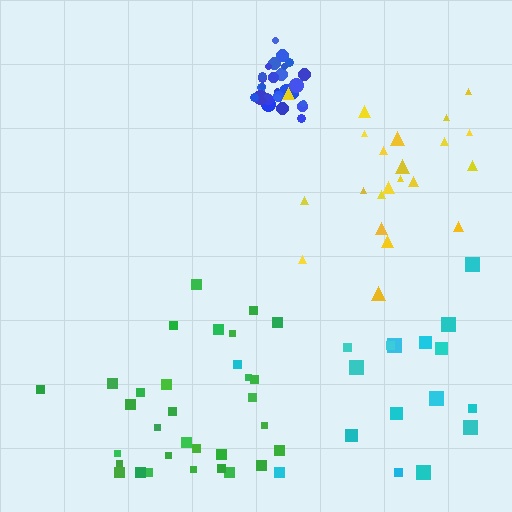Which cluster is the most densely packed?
Blue.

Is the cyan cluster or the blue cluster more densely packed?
Blue.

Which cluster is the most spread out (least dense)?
Cyan.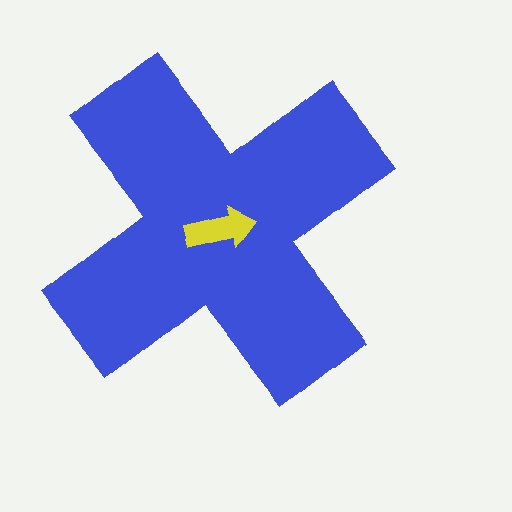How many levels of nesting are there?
2.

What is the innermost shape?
The yellow arrow.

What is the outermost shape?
The blue cross.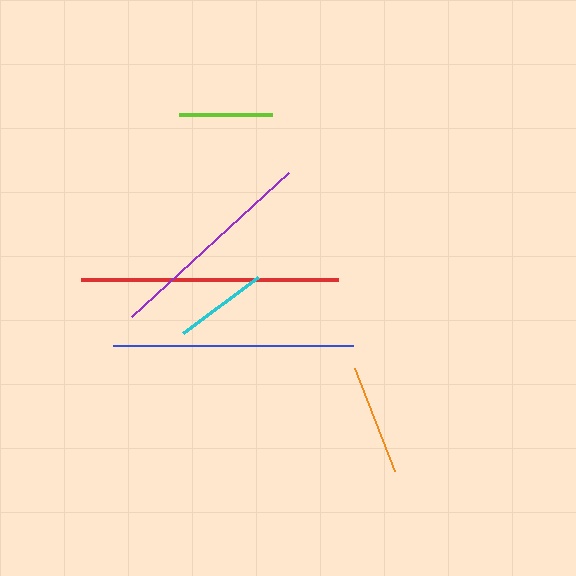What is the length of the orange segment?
The orange segment is approximately 111 pixels long.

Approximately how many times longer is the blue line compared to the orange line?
The blue line is approximately 2.2 times the length of the orange line.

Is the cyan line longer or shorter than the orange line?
The orange line is longer than the cyan line.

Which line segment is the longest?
The red line is the longest at approximately 257 pixels.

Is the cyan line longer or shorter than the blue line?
The blue line is longer than the cyan line.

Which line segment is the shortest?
The lime line is the shortest at approximately 93 pixels.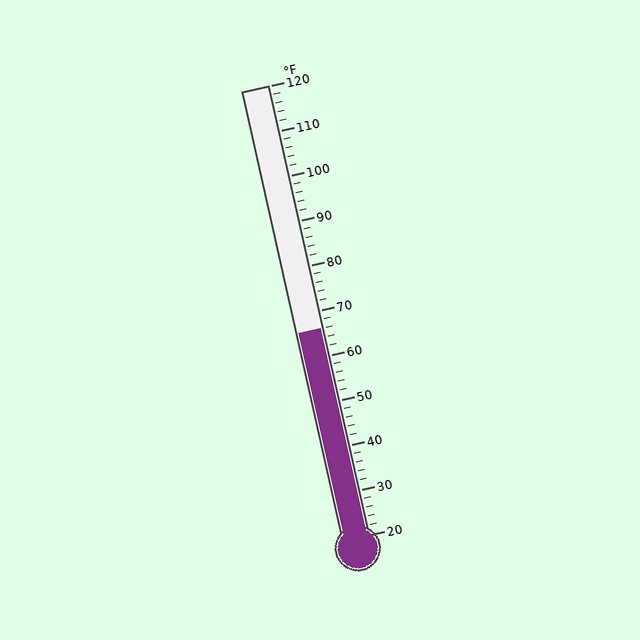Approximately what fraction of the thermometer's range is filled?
The thermometer is filled to approximately 45% of its range.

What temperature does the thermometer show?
The thermometer shows approximately 66°F.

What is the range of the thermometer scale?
The thermometer scale ranges from 20°F to 120°F.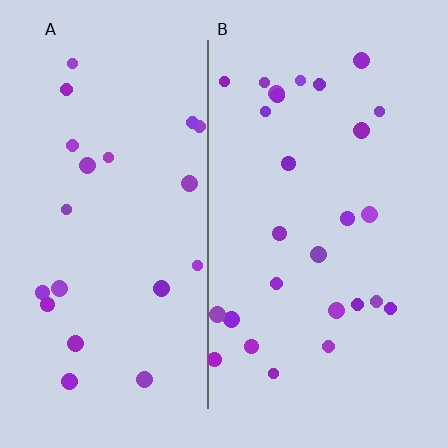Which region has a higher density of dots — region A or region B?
B (the right).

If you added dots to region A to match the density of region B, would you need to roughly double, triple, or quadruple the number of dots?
Approximately double.